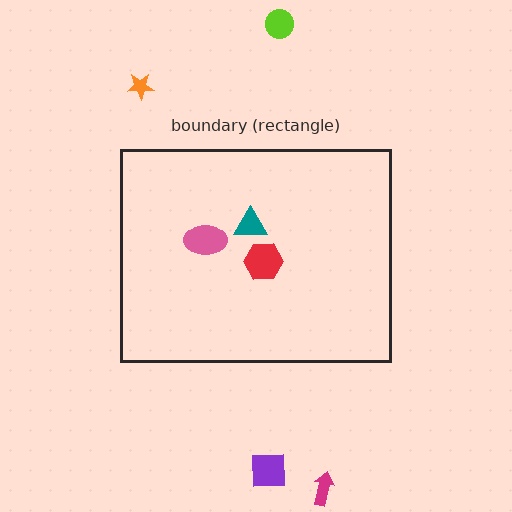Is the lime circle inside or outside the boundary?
Outside.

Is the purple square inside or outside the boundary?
Outside.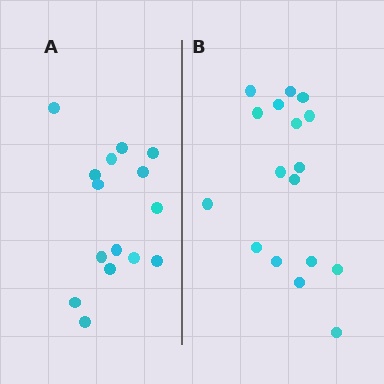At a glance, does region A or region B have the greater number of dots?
Region B (the right region) has more dots.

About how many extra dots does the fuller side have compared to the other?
Region B has just a few more — roughly 2 or 3 more dots than region A.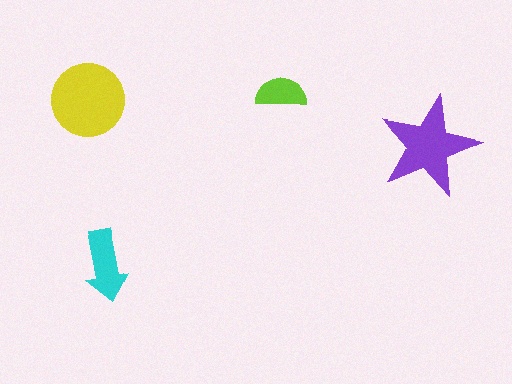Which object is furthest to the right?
The purple star is rightmost.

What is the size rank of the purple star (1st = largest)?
2nd.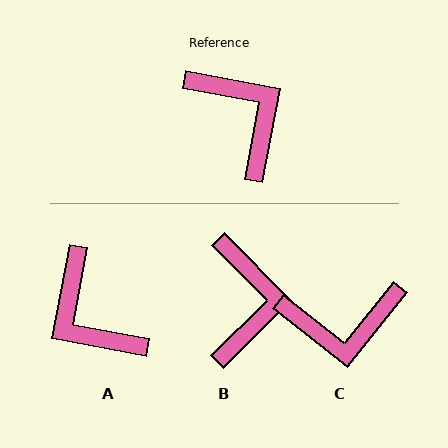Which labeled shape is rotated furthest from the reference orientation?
A, about 180 degrees away.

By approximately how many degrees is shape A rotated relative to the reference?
Approximately 180 degrees clockwise.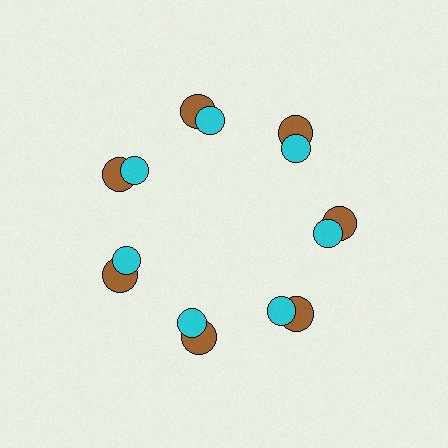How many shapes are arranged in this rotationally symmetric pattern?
There are 14 shapes, arranged in 7 groups of 2.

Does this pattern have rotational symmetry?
Yes, this pattern has 7-fold rotational symmetry. It looks the same after rotating 51 degrees around the center.